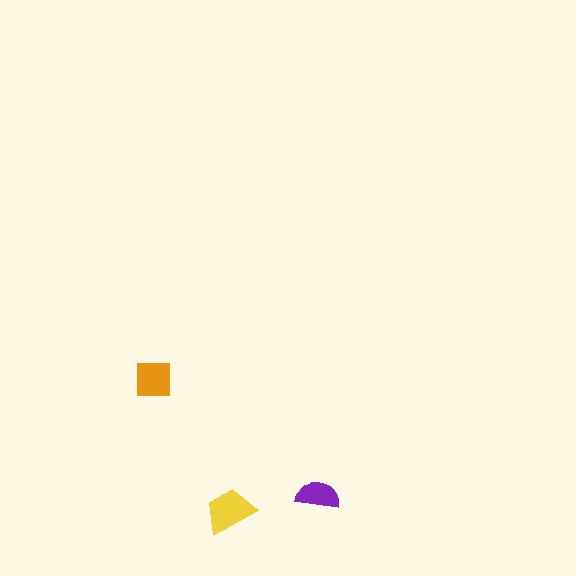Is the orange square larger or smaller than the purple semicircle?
Larger.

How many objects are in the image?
There are 3 objects in the image.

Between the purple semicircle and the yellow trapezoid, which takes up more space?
The yellow trapezoid.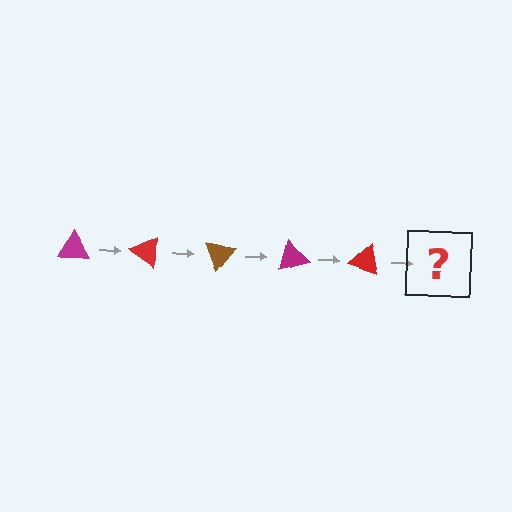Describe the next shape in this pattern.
It should be a brown triangle, rotated 175 degrees from the start.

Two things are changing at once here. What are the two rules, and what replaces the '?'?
The two rules are that it rotates 35 degrees each step and the color cycles through magenta, red, and brown. The '?' should be a brown triangle, rotated 175 degrees from the start.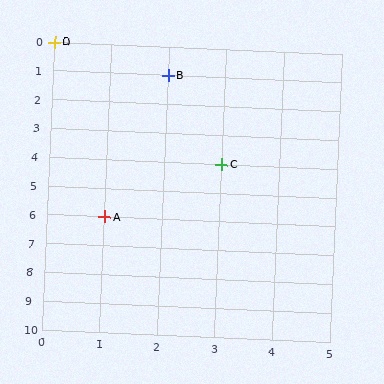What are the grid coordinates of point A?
Point A is at grid coordinates (1, 6).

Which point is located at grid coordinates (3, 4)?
Point C is at (3, 4).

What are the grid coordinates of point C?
Point C is at grid coordinates (3, 4).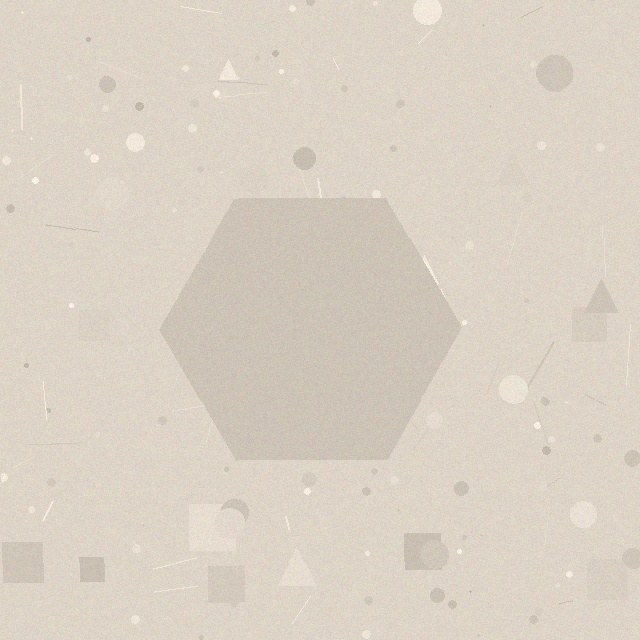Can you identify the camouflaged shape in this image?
The camouflaged shape is a hexagon.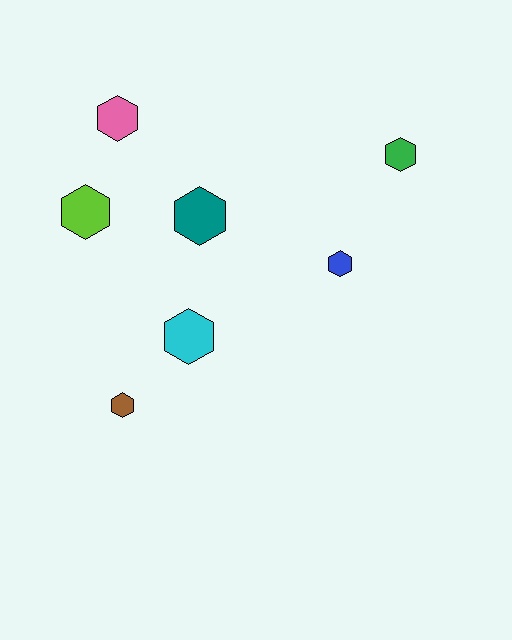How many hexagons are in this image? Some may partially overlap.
There are 7 hexagons.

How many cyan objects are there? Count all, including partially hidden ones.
There is 1 cyan object.